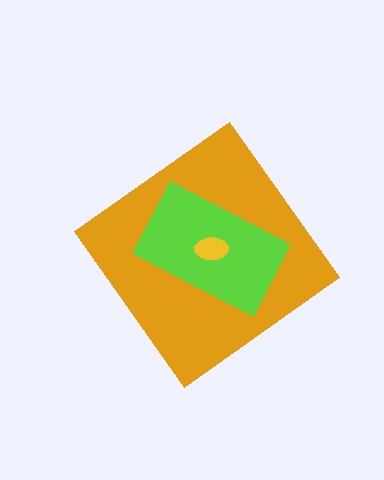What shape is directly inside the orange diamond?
The lime rectangle.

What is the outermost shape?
The orange diamond.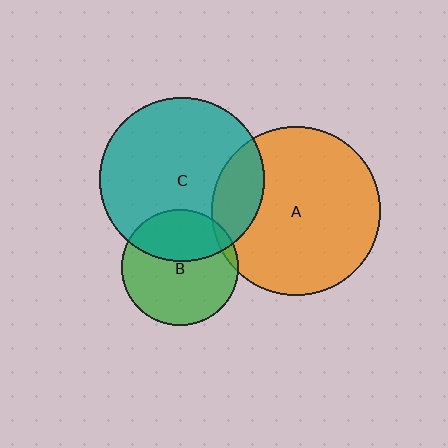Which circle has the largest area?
Circle A (orange).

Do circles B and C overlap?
Yes.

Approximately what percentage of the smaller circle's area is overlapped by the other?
Approximately 35%.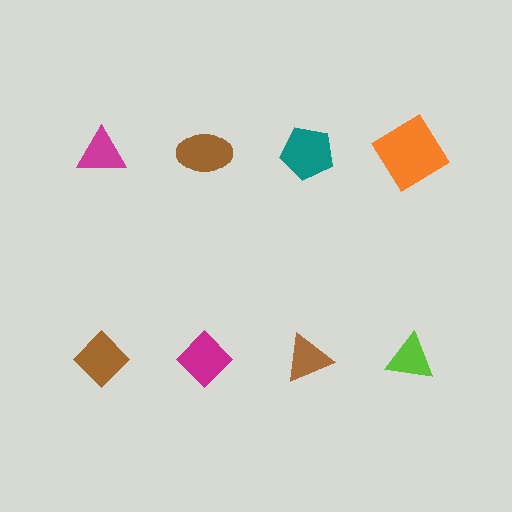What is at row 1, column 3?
A teal pentagon.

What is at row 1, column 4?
An orange diamond.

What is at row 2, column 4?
A lime triangle.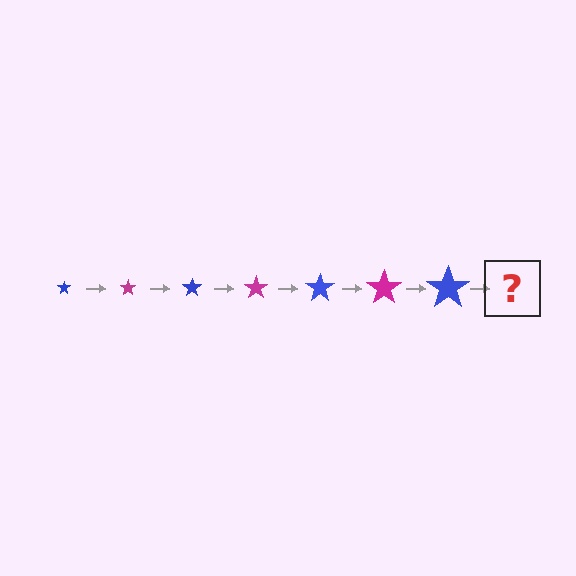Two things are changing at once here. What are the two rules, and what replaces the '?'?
The two rules are that the star grows larger each step and the color cycles through blue and magenta. The '?' should be a magenta star, larger than the previous one.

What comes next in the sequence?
The next element should be a magenta star, larger than the previous one.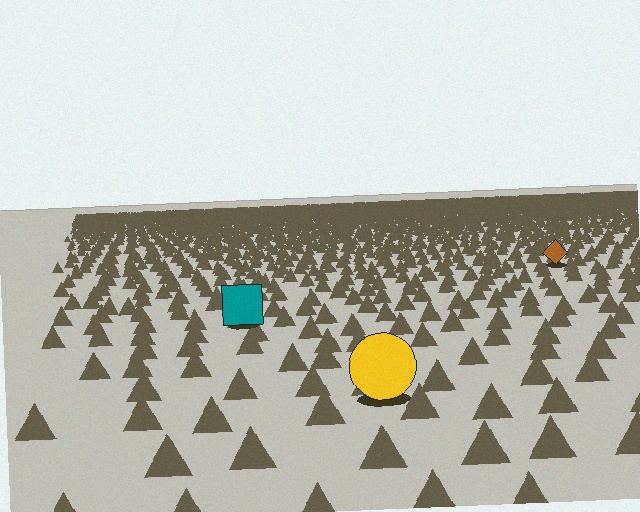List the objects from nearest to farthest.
From nearest to farthest: the yellow circle, the teal square, the brown diamond.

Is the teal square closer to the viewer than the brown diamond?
Yes. The teal square is closer — you can tell from the texture gradient: the ground texture is coarser near it.